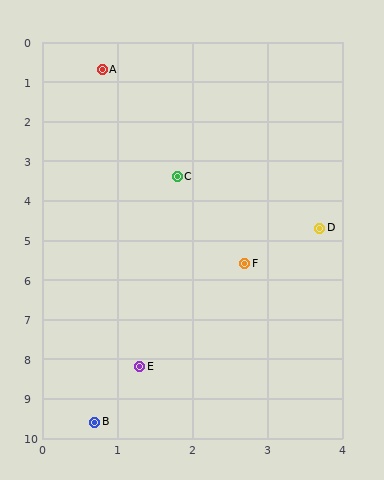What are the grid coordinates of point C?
Point C is at approximately (1.8, 3.4).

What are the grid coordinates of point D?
Point D is at approximately (3.7, 4.7).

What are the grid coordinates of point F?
Point F is at approximately (2.7, 5.6).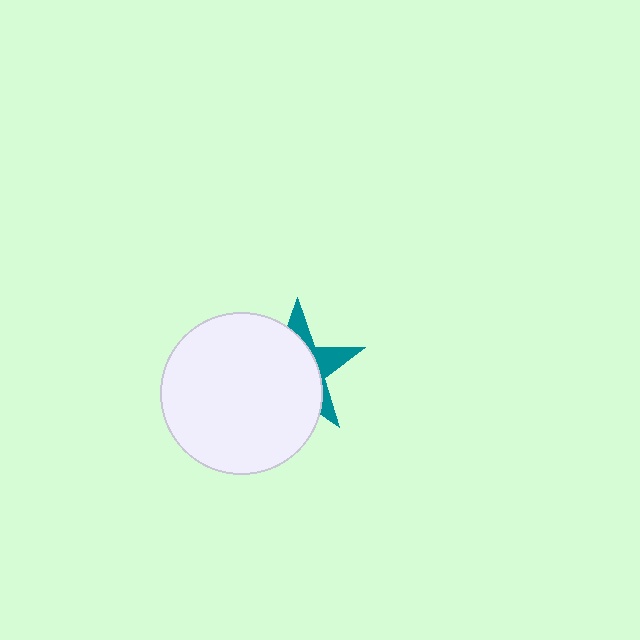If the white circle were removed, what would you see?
You would see the complete teal star.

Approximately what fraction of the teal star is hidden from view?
Roughly 69% of the teal star is hidden behind the white circle.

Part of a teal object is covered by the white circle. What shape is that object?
It is a star.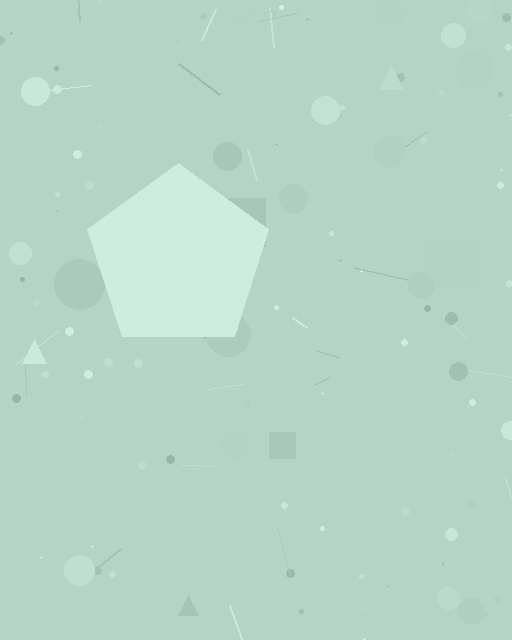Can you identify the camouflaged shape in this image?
The camouflaged shape is a pentagon.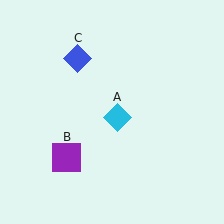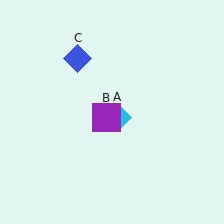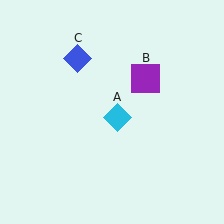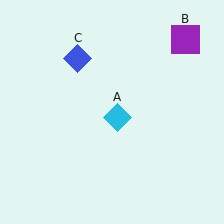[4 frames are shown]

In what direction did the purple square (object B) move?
The purple square (object B) moved up and to the right.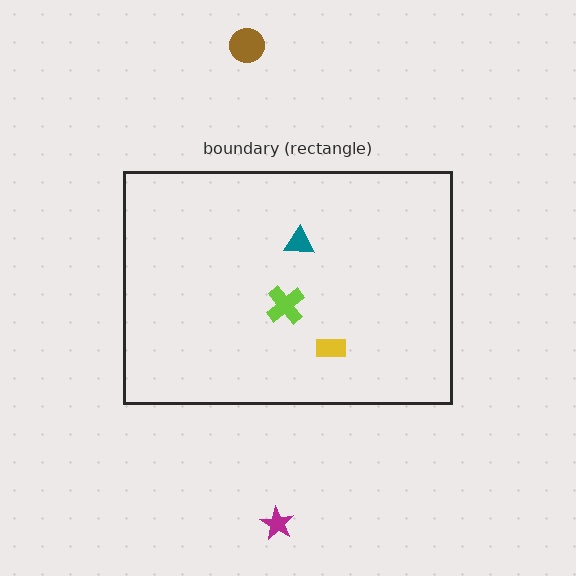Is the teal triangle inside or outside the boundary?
Inside.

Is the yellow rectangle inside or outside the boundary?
Inside.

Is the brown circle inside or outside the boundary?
Outside.